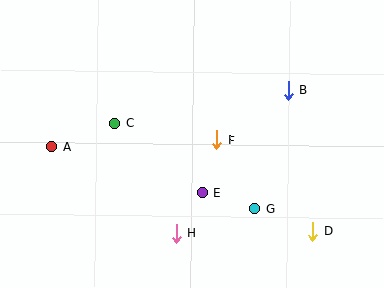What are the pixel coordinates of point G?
Point G is at (255, 208).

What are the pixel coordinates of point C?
Point C is at (115, 123).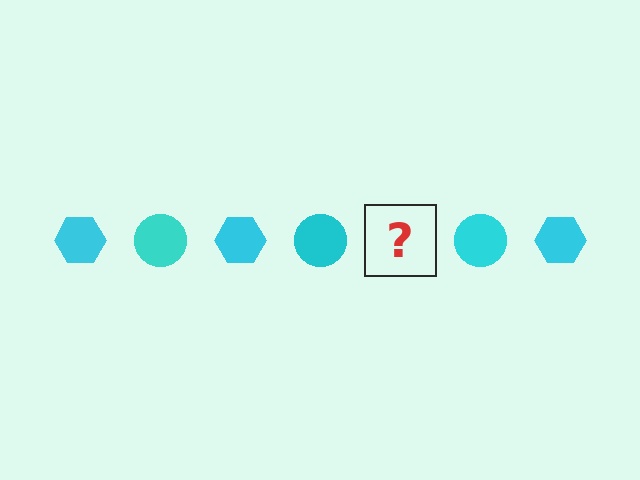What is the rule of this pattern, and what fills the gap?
The rule is that the pattern cycles through hexagon, circle shapes in cyan. The gap should be filled with a cyan hexagon.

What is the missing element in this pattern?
The missing element is a cyan hexagon.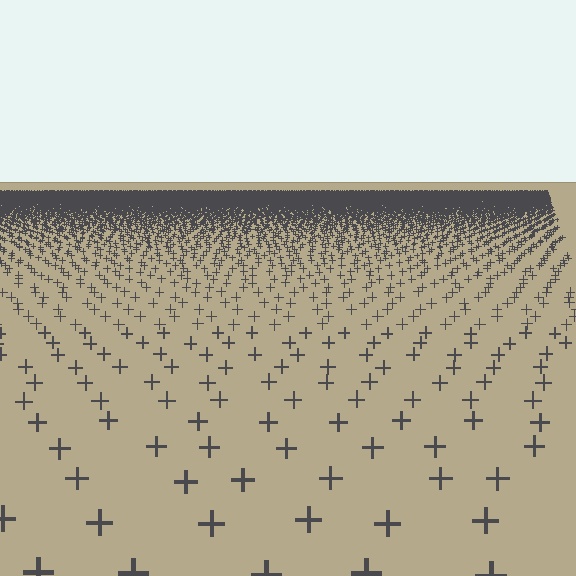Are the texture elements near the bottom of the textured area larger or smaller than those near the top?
Larger. Near the bottom, elements are closer to the viewer and appear at a bigger on-screen size.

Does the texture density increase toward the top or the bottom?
Density increases toward the top.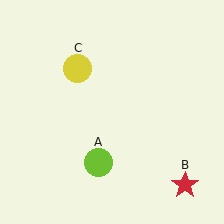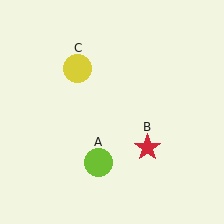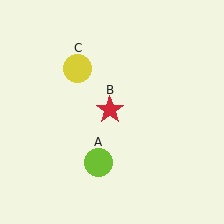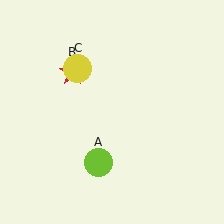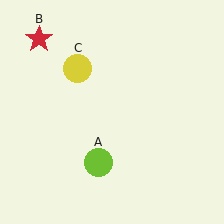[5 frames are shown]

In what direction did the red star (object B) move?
The red star (object B) moved up and to the left.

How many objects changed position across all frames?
1 object changed position: red star (object B).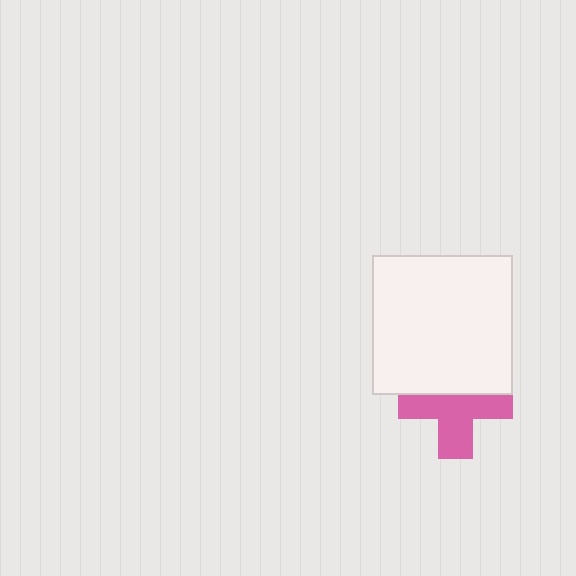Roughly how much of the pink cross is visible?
About half of it is visible (roughly 60%).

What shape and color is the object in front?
The object in front is a white square.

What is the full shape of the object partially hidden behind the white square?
The partially hidden object is a pink cross.